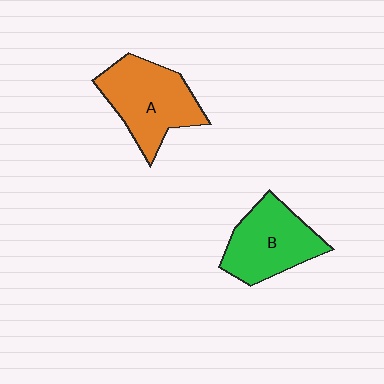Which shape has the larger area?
Shape A (orange).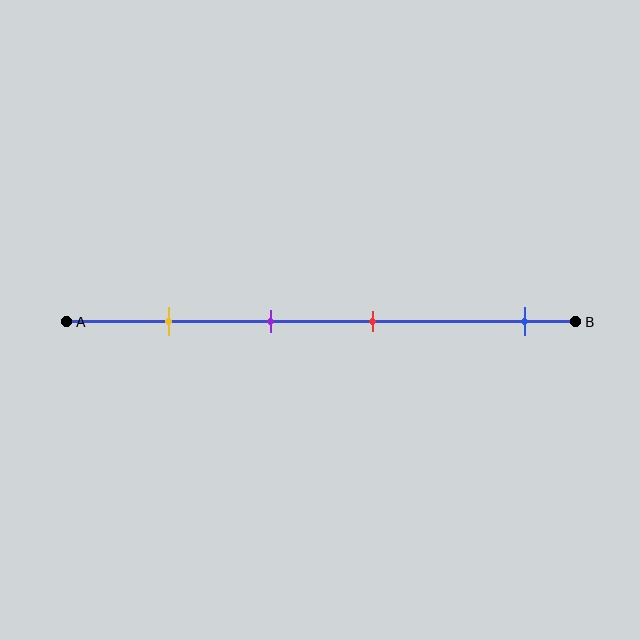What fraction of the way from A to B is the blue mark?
The blue mark is approximately 90% (0.9) of the way from A to B.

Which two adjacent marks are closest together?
The purple and red marks are the closest adjacent pair.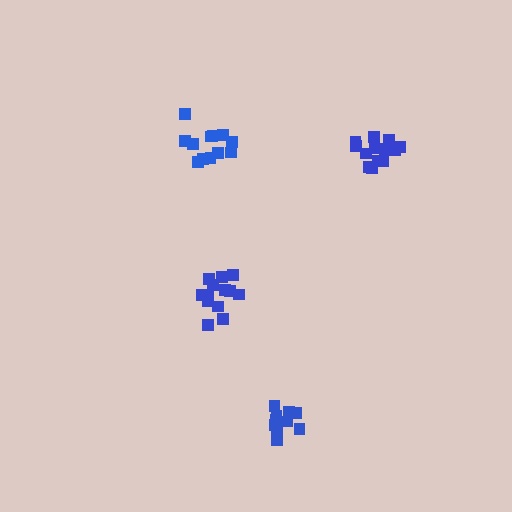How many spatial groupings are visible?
There are 4 spatial groupings.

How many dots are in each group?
Group 1: 13 dots, Group 2: 12 dots, Group 3: 13 dots, Group 4: 10 dots (48 total).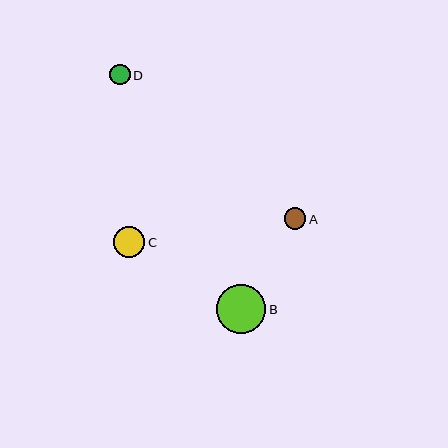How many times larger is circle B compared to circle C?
Circle B is approximately 1.6 times the size of circle C.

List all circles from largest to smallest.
From largest to smallest: B, C, A, D.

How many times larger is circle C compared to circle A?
Circle C is approximately 1.4 times the size of circle A.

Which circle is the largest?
Circle B is the largest with a size of approximately 49 pixels.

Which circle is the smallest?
Circle D is the smallest with a size of approximately 20 pixels.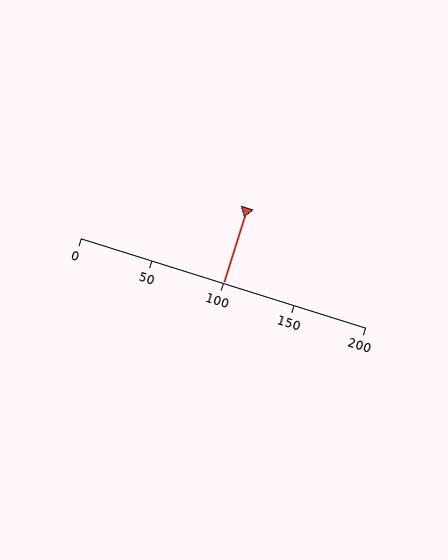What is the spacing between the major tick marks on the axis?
The major ticks are spaced 50 apart.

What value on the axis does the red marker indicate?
The marker indicates approximately 100.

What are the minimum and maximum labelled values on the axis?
The axis runs from 0 to 200.